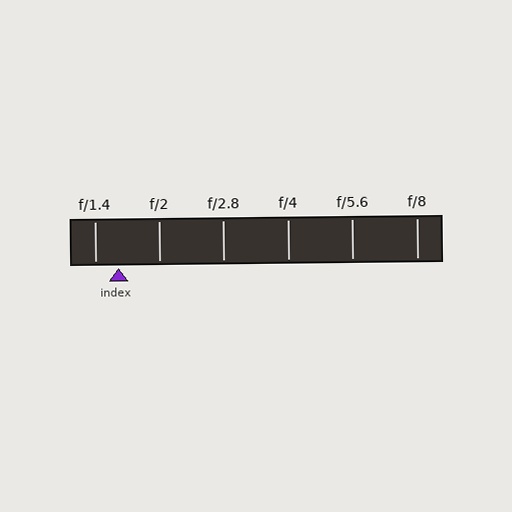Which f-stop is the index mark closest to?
The index mark is closest to f/1.4.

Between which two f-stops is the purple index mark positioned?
The index mark is between f/1.4 and f/2.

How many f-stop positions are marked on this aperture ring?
There are 6 f-stop positions marked.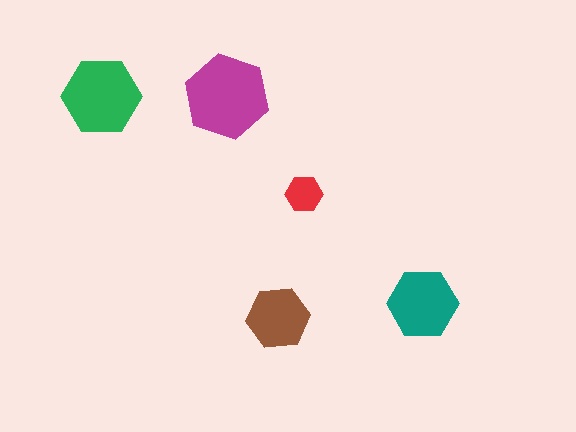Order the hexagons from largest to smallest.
the magenta one, the green one, the teal one, the brown one, the red one.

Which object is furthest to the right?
The teal hexagon is rightmost.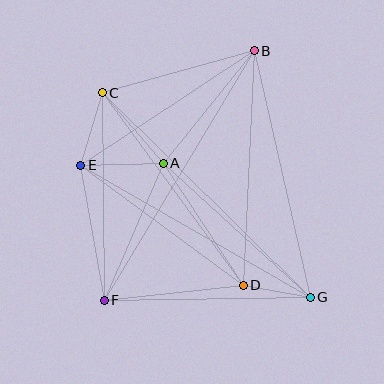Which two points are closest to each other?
Points D and G are closest to each other.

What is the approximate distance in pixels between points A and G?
The distance between A and G is approximately 199 pixels.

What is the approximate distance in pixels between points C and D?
The distance between C and D is approximately 239 pixels.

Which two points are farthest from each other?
Points C and G are farthest from each other.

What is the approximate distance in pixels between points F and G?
The distance between F and G is approximately 206 pixels.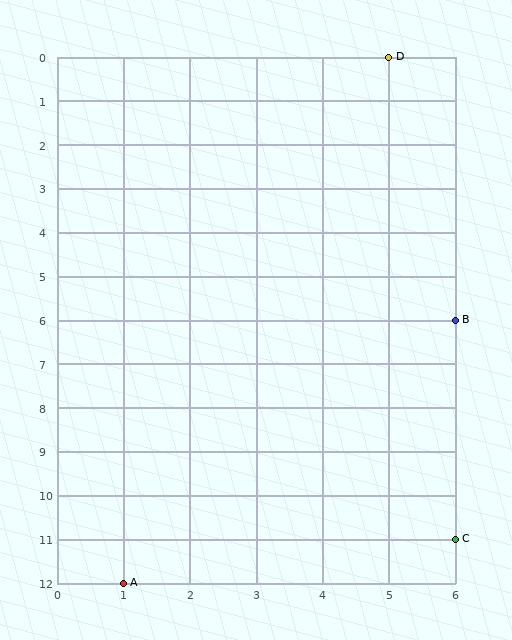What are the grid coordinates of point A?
Point A is at grid coordinates (1, 12).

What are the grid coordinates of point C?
Point C is at grid coordinates (6, 11).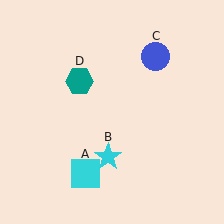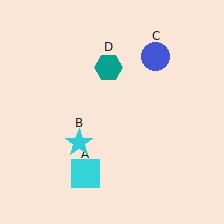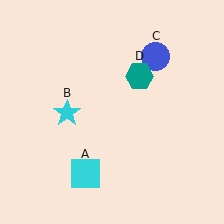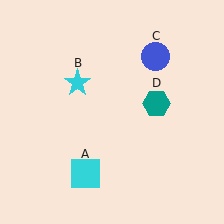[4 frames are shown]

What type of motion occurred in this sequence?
The cyan star (object B), teal hexagon (object D) rotated clockwise around the center of the scene.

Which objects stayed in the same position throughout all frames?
Cyan square (object A) and blue circle (object C) remained stationary.